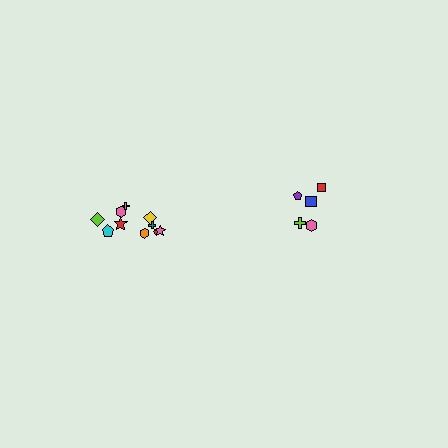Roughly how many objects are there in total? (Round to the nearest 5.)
Roughly 15 objects in total.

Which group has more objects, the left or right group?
The left group.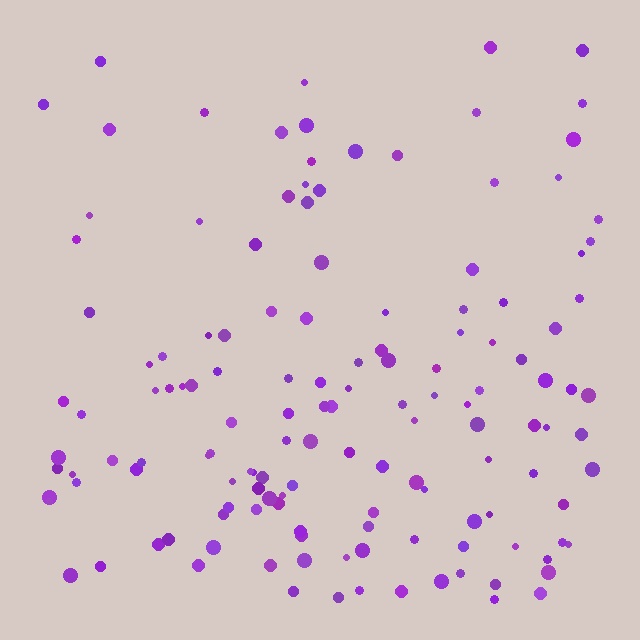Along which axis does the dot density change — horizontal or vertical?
Vertical.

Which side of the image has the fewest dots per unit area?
The top.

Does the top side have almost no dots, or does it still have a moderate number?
Still a moderate number, just noticeably fewer than the bottom.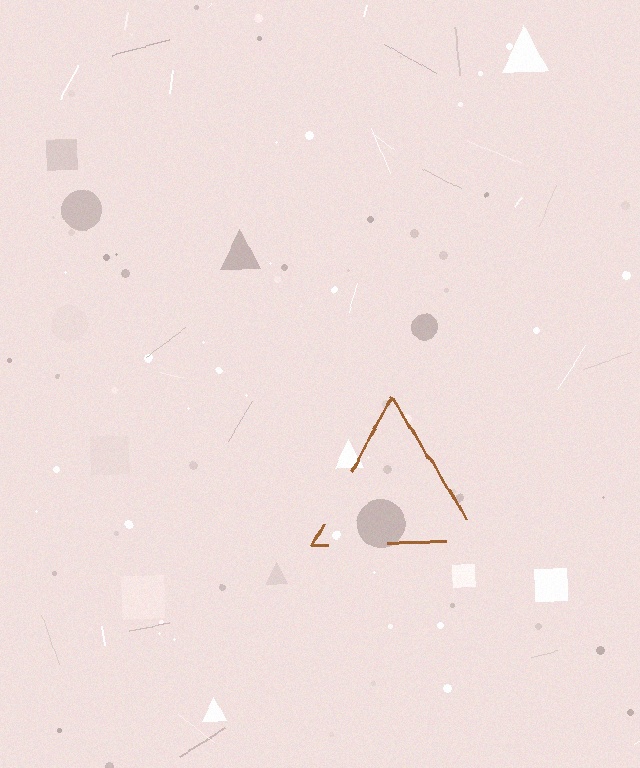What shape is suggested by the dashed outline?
The dashed outline suggests a triangle.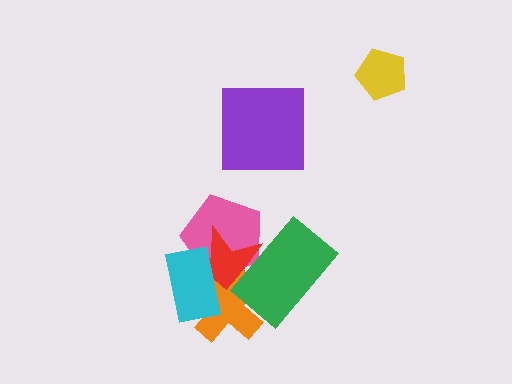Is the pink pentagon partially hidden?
Yes, it is partially covered by another shape.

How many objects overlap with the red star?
4 objects overlap with the red star.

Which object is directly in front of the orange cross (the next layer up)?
The cyan rectangle is directly in front of the orange cross.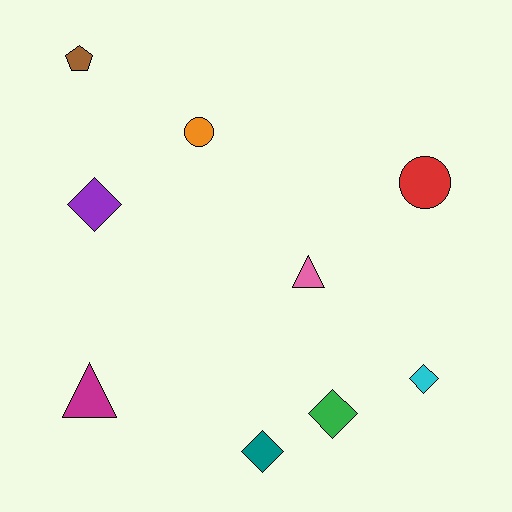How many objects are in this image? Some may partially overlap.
There are 9 objects.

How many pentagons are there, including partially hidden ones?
There is 1 pentagon.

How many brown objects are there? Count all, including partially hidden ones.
There is 1 brown object.